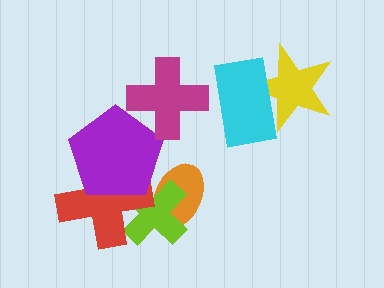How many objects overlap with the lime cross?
3 objects overlap with the lime cross.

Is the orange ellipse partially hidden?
Yes, it is partially covered by another shape.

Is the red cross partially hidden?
Yes, it is partially covered by another shape.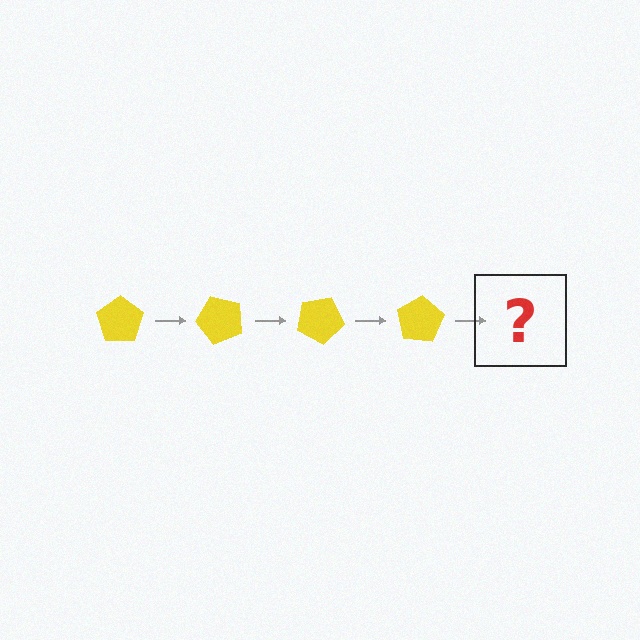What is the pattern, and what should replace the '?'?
The pattern is that the pentagon rotates 50 degrees each step. The '?' should be a yellow pentagon rotated 200 degrees.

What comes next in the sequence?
The next element should be a yellow pentagon rotated 200 degrees.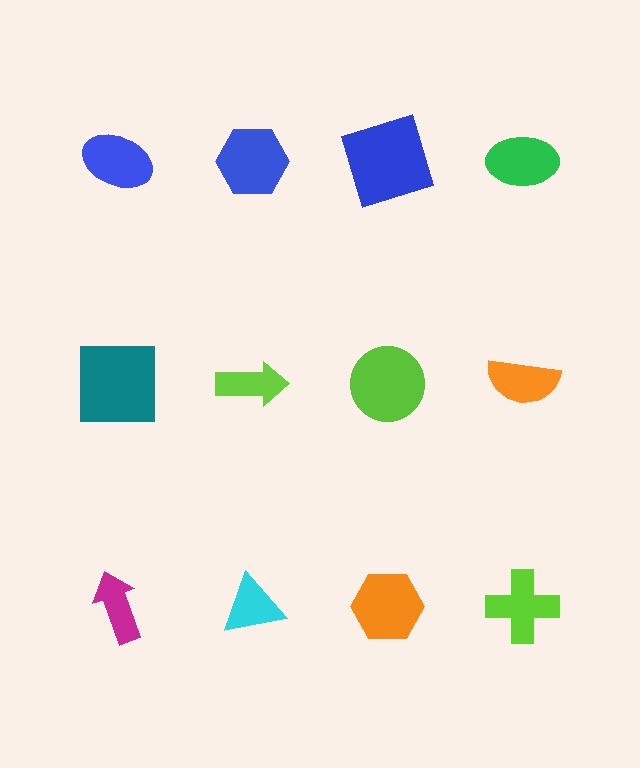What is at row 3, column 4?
A lime cross.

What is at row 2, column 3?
A lime circle.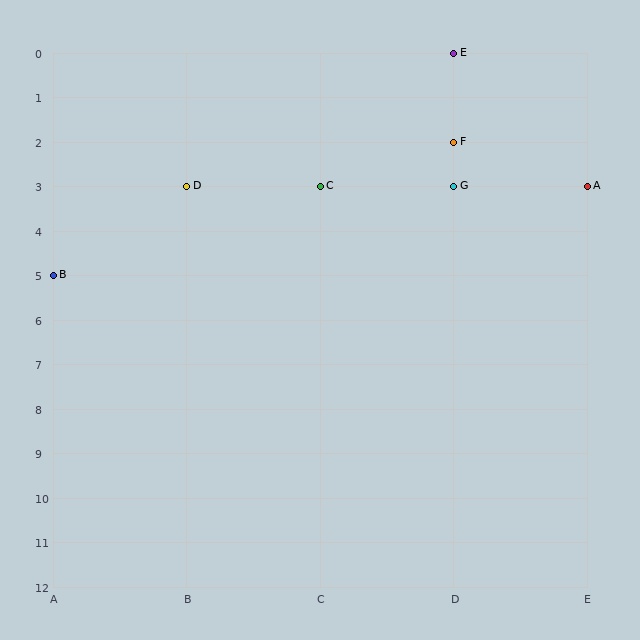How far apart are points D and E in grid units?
Points D and E are 2 columns and 3 rows apart (about 3.6 grid units diagonally).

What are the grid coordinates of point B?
Point B is at grid coordinates (A, 5).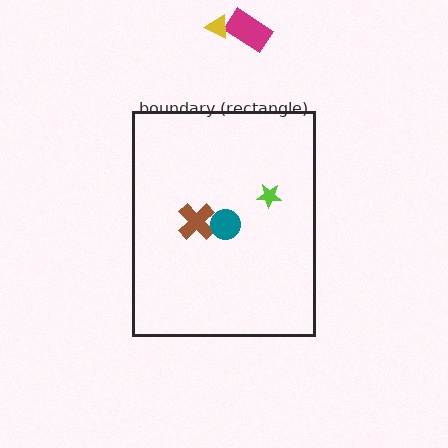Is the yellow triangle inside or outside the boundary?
Outside.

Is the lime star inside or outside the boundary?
Inside.